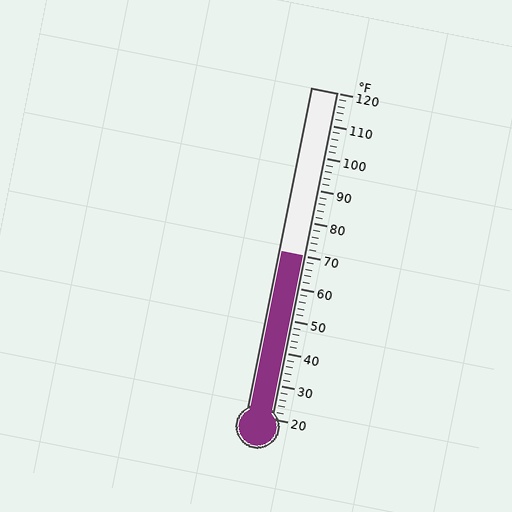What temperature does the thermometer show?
The thermometer shows approximately 70°F.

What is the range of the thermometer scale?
The thermometer scale ranges from 20°F to 120°F.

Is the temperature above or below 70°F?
The temperature is at 70°F.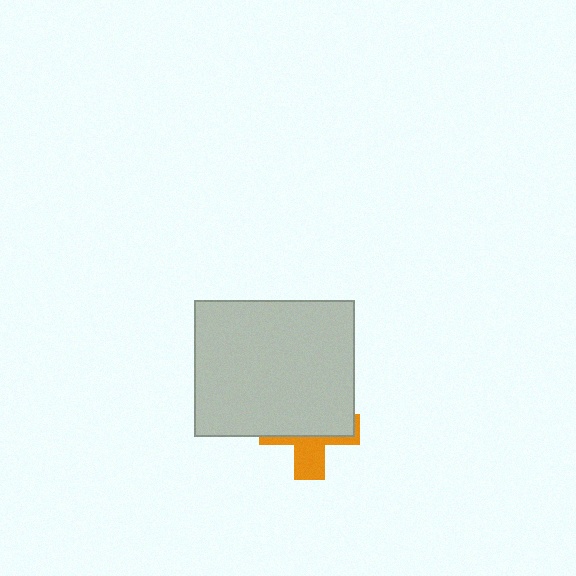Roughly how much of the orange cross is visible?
A small part of it is visible (roughly 37%).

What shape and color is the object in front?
The object in front is a light gray rectangle.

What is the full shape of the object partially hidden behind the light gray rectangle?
The partially hidden object is an orange cross.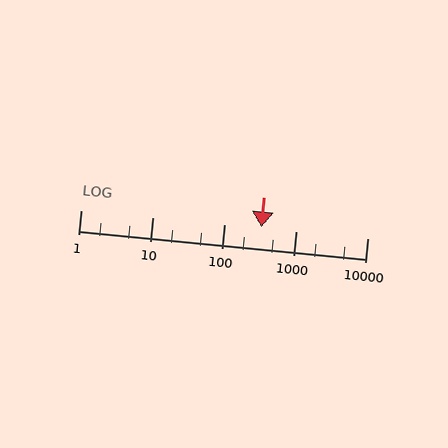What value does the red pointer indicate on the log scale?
The pointer indicates approximately 330.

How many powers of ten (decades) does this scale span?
The scale spans 4 decades, from 1 to 10000.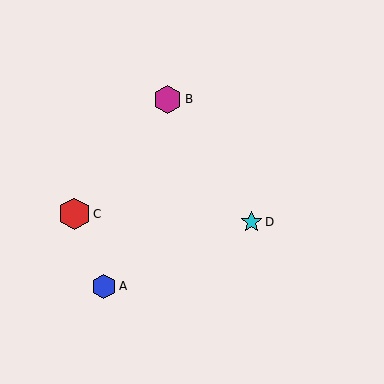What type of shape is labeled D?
Shape D is a cyan star.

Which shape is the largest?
The red hexagon (labeled C) is the largest.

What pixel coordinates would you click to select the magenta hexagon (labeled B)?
Click at (168, 99) to select the magenta hexagon B.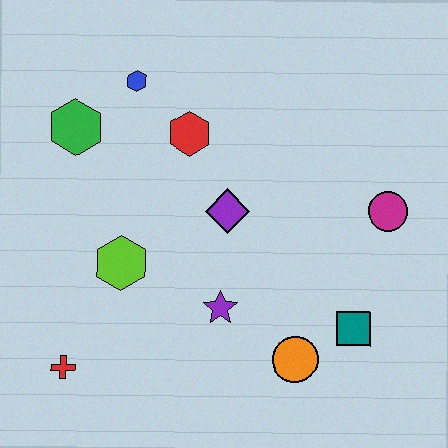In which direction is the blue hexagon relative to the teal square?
The blue hexagon is above the teal square.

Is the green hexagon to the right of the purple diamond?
No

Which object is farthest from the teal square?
The green hexagon is farthest from the teal square.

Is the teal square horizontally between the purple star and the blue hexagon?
No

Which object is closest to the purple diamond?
The red hexagon is closest to the purple diamond.